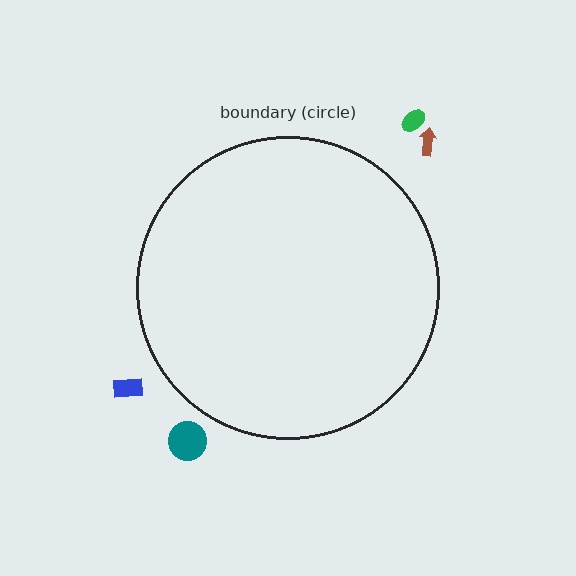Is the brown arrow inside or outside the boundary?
Outside.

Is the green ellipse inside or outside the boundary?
Outside.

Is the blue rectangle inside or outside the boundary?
Outside.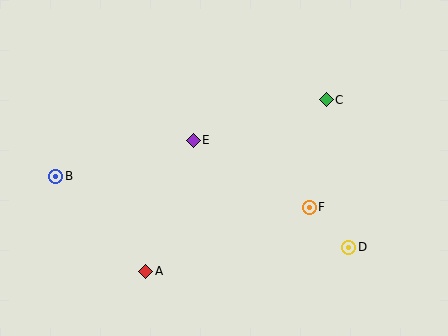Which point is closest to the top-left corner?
Point B is closest to the top-left corner.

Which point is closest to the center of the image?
Point E at (193, 140) is closest to the center.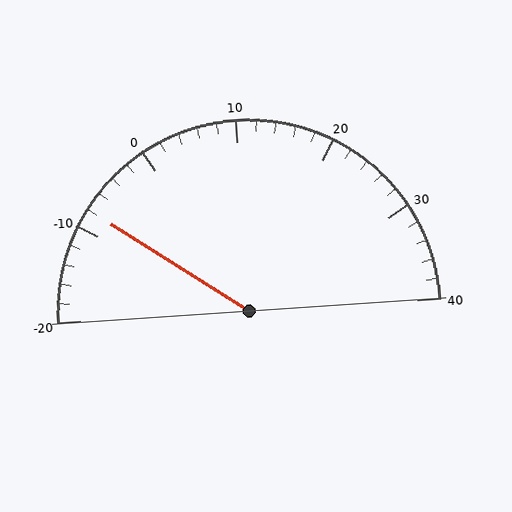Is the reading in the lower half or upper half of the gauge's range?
The reading is in the lower half of the range (-20 to 40).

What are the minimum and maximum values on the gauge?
The gauge ranges from -20 to 40.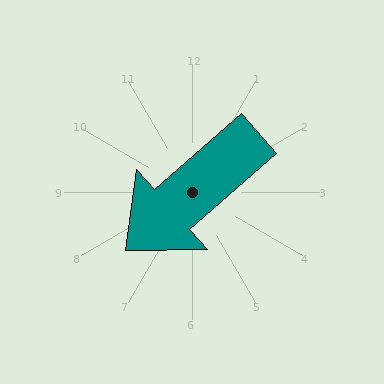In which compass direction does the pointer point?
Southwest.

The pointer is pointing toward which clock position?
Roughly 8 o'clock.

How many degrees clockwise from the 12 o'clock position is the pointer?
Approximately 229 degrees.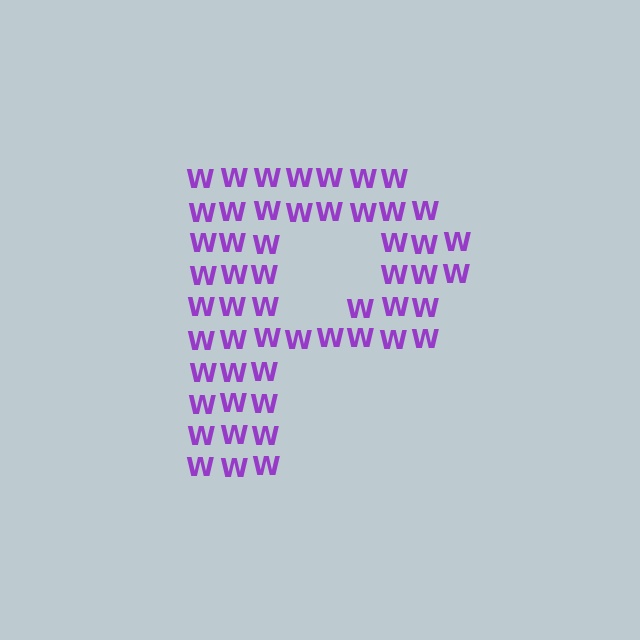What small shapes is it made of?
It is made of small letter W's.